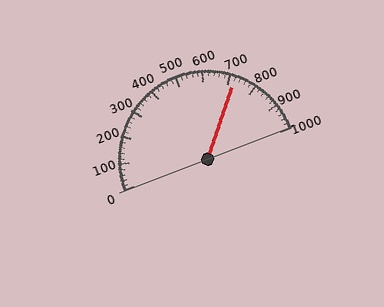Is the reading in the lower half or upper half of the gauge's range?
The reading is in the upper half of the range (0 to 1000).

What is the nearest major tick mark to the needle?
The nearest major tick mark is 700.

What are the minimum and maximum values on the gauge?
The gauge ranges from 0 to 1000.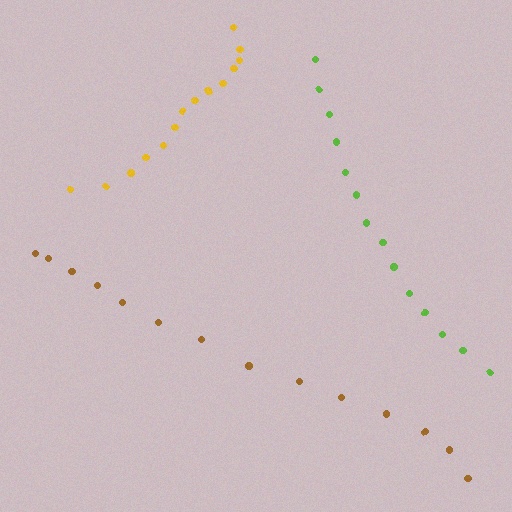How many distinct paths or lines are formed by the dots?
There are 3 distinct paths.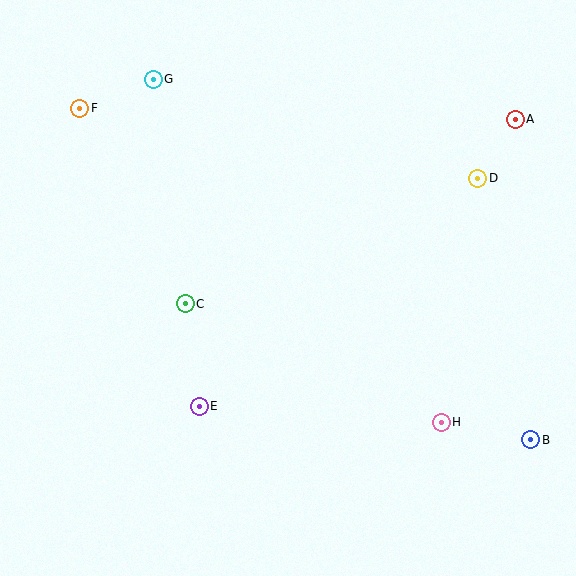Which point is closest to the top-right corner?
Point A is closest to the top-right corner.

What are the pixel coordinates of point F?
Point F is at (80, 108).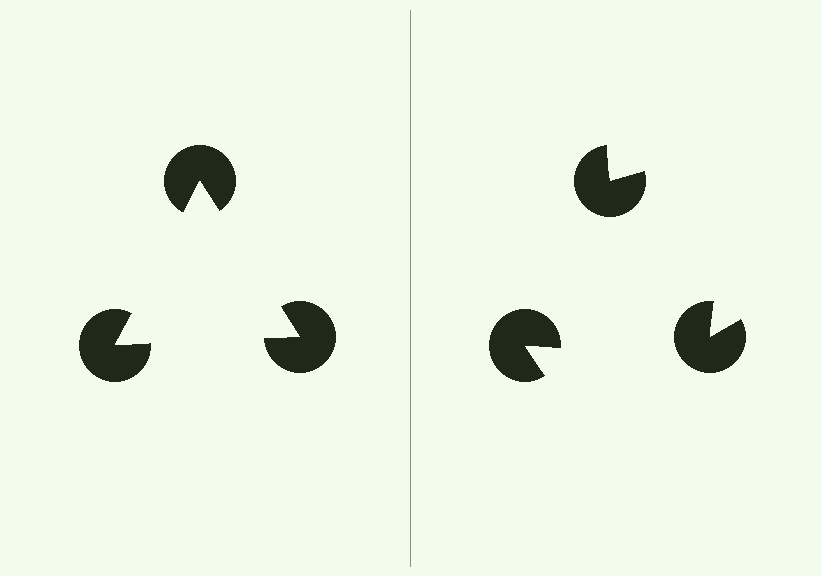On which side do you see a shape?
An illusory triangle appears on the left side. On the right side the wedge cuts are rotated, so no coherent shape forms.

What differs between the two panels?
The pac-man discs are positioned identically on both sides; only the wedge orientations differ. On the left they align to a triangle; on the right they are misaligned.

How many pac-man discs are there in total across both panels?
6 — 3 on each side.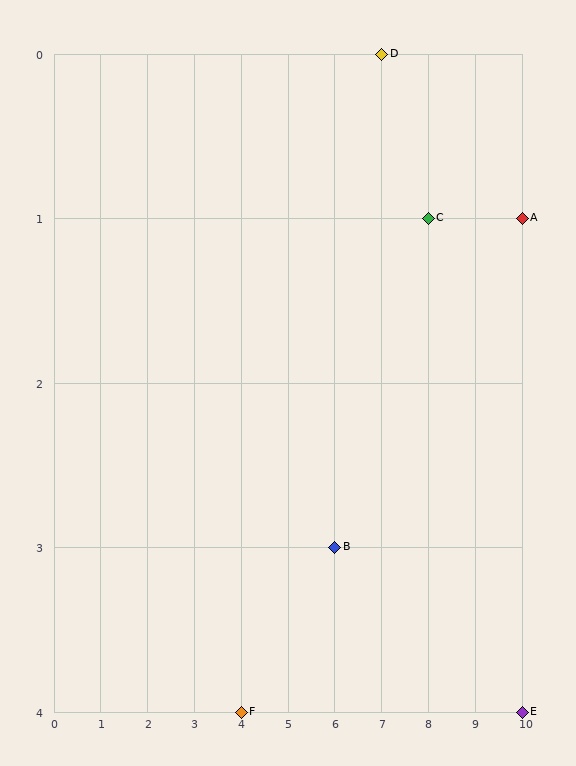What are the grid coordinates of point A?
Point A is at grid coordinates (10, 1).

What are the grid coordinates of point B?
Point B is at grid coordinates (6, 3).